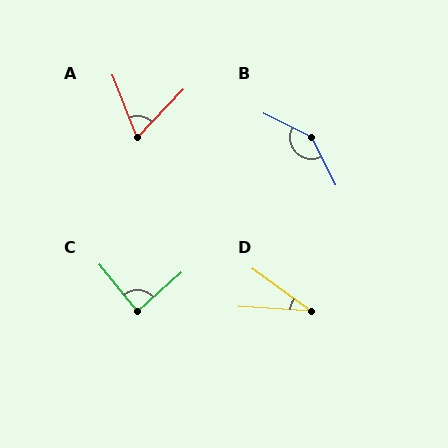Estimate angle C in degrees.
Approximately 87 degrees.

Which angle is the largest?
B, at approximately 143 degrees.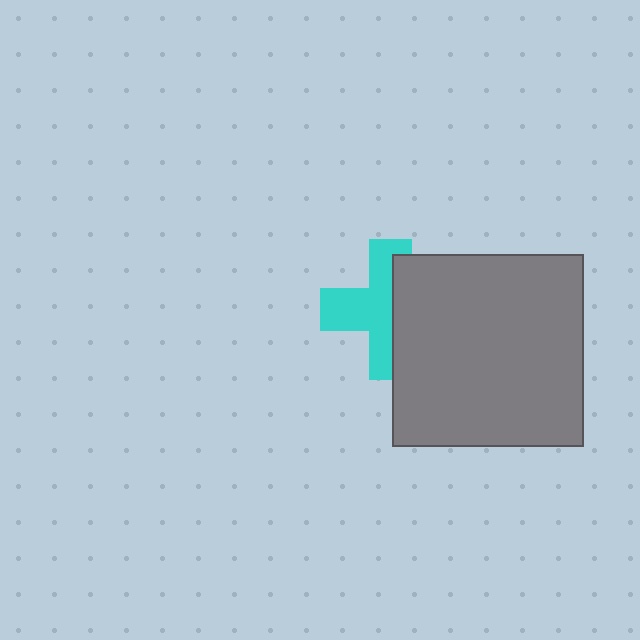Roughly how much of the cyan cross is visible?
About half of it is visible (roughly 54%).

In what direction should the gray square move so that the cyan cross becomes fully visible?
The gray square should move right. That is the shortest direction to clear the overlap and leave the cyan cross fully visible.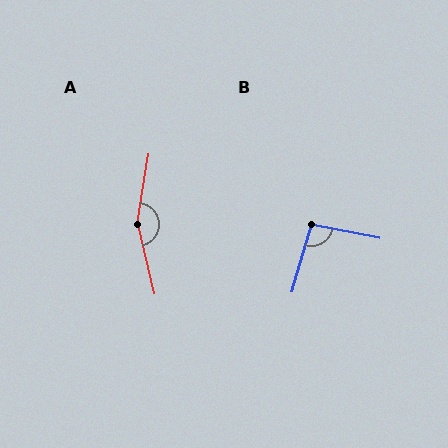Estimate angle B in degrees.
Approximately 95 degrees.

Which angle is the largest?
A, at approximately 157 degrees.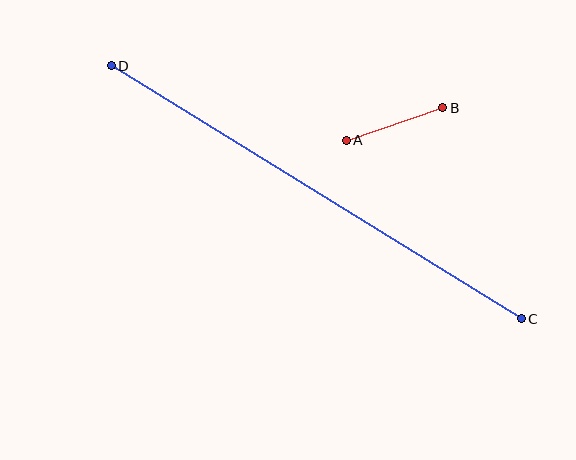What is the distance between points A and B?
The distance is approximately 102 pixels.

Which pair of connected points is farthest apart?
Points C and D are farthest apart.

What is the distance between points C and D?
The distance is approximately 482 pixels.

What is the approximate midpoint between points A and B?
The midpoint is at approximately (394, 124) pixels.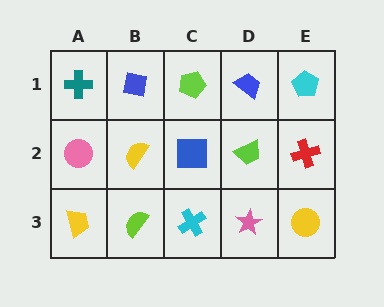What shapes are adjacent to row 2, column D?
A blue trapezoid (row 1, column D), a pink star (row 3, column D), a blue square (row 2, column C), a red cross (row 2, column E).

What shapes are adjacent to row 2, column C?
A lime pentagon (row 1, column C), a cyan cross (row 3, column C), a yellow semicircle (row 2, column B), a lime trapezoid (row 2, column D).